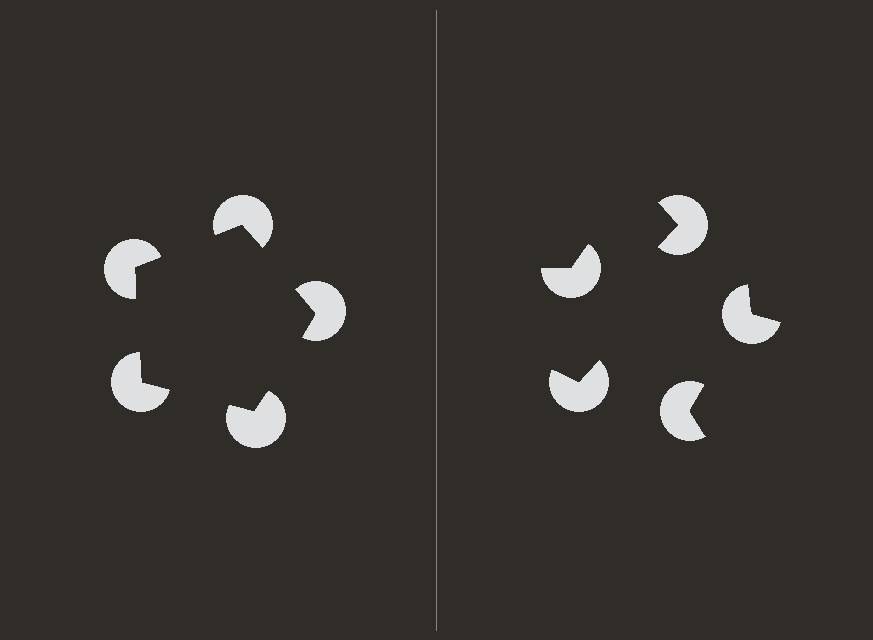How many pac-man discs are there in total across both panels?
10 — 5 on each side.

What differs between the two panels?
The pac-man discs are positioned identically on both sides; only the wedge orientations differ. On the left they align to a pentagon; on the right they are misaligned.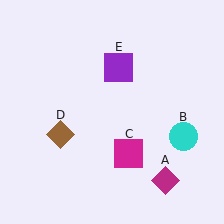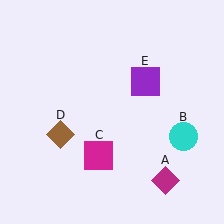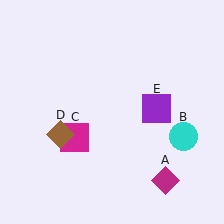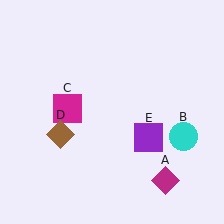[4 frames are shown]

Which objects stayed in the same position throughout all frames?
Magenta diamond (object A) and cyan circle (object B) and brown diamond (object D) remained stationary.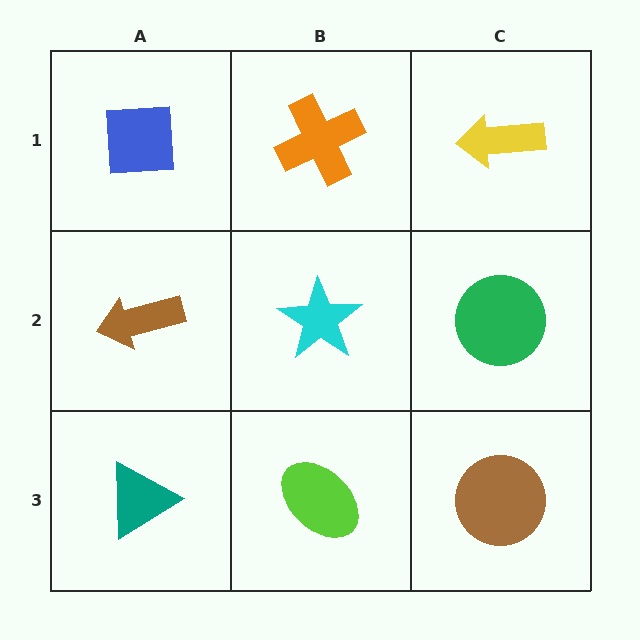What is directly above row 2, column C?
A yellow arrow.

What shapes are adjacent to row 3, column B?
A cyan star (row 2, column B), a teal triangle (row 3, column A), a brown circle (row 3, column C).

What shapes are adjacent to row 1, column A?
A brown arrow (row 2, column A), an orange cross (row 1, column B).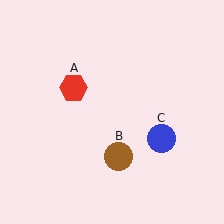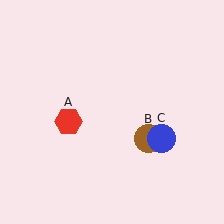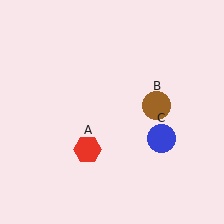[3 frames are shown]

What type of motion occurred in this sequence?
The red hexagon (object A), brown circle (object B) rotated counterclockwise around the center of the scene.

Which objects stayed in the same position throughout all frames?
Blue circle (object C) remained stationary.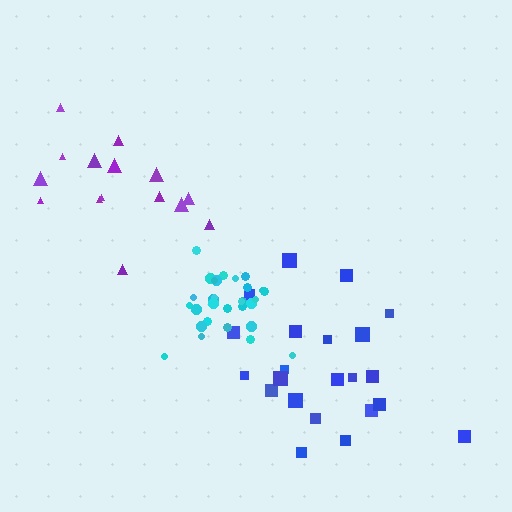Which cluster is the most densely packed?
Cyan.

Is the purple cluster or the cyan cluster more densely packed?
Cyan.